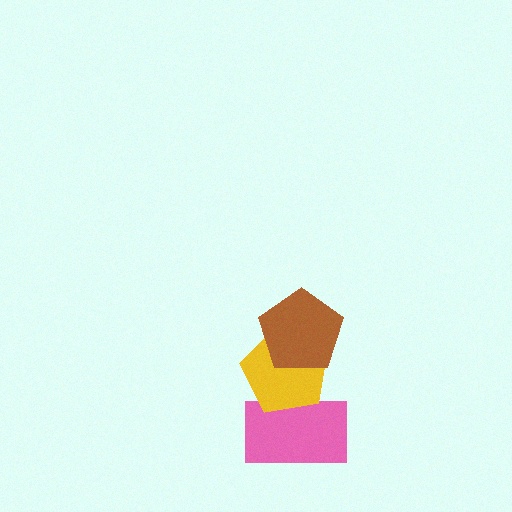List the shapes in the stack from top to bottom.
From top to bottom: the brown pentagon, the yellow pentagon, the pink rectangle.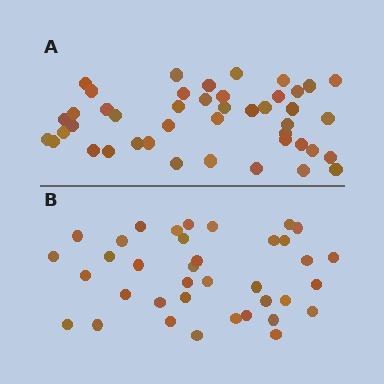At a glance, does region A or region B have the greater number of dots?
Region A (the top region) has more dots.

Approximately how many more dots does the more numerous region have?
Region A has roughly 8 or so more dots than region B.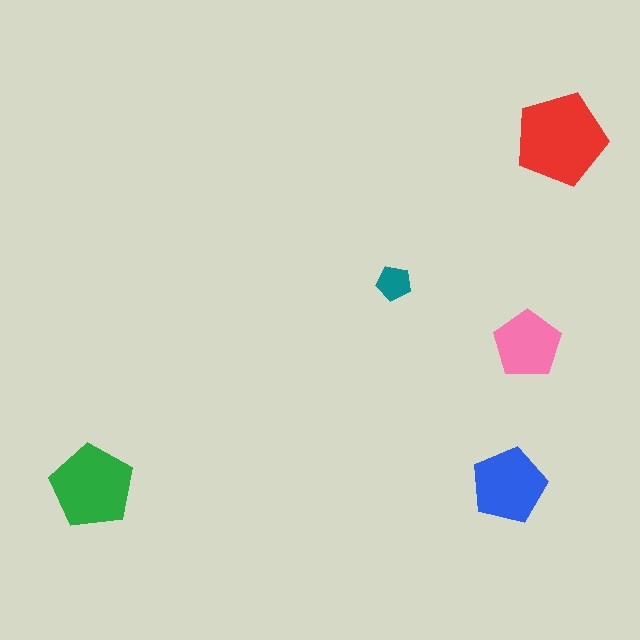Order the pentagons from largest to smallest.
the red one, the green one, the blue one, the pink one, the teal one.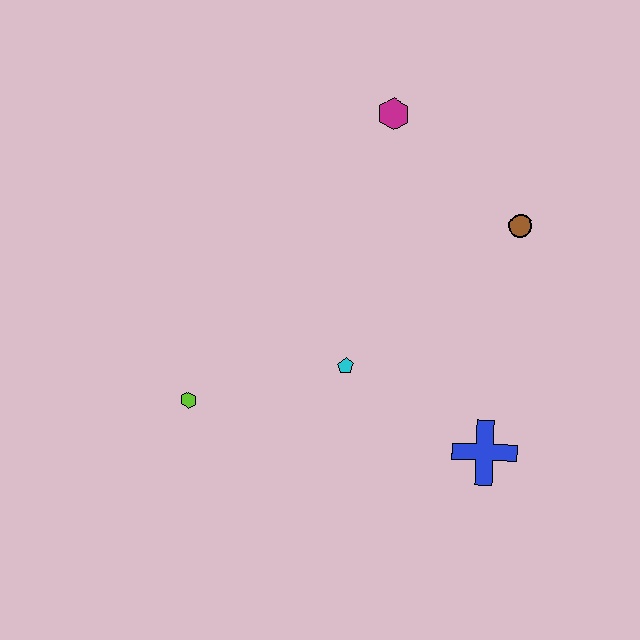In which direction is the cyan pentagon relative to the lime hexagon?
The cyan pentagon is to the right of the lime hexagon.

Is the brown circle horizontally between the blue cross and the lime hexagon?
No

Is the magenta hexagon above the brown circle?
Yes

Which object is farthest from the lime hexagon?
The brown circle is farthest from the lime hexagon.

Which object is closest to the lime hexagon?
The cyan pentagon is closest to the lime hexagon.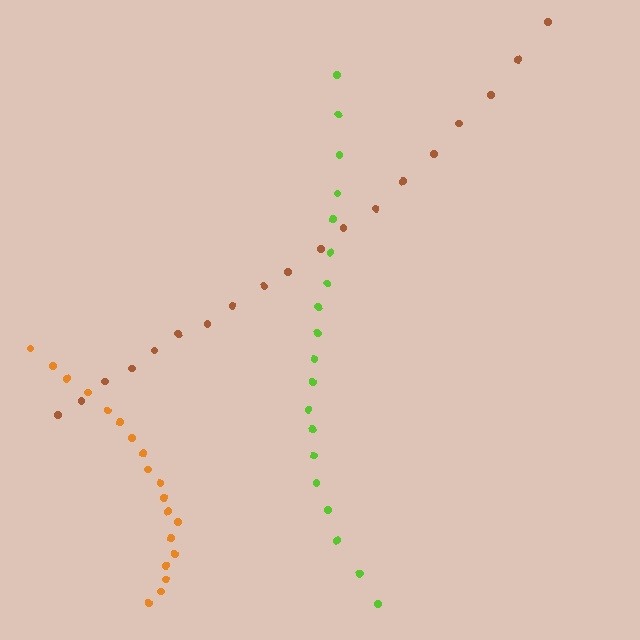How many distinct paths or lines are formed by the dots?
There are 3 distinct paths.